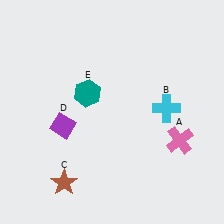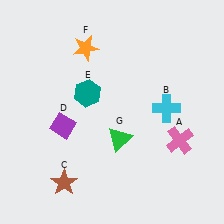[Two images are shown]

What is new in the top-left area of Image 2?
An orange star (F) was added in the top-left area of Image 2.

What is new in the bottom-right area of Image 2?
A green triangle (G) was added in the bottom-right area of Image 2.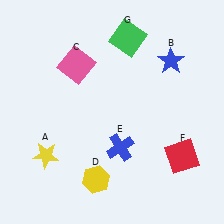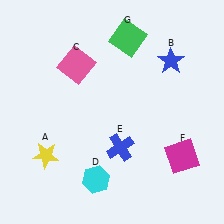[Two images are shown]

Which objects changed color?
D changed from yellow to cyan. F changed from red to magenta.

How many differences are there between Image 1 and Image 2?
There are 2 differences between the two images.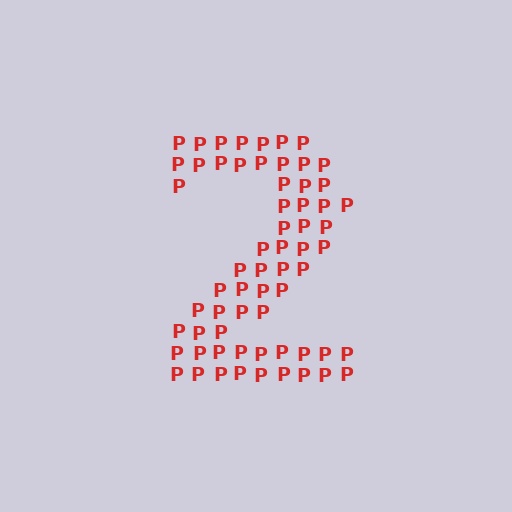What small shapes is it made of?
It is made of small letter P's.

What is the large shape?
The large shape is the digit 2.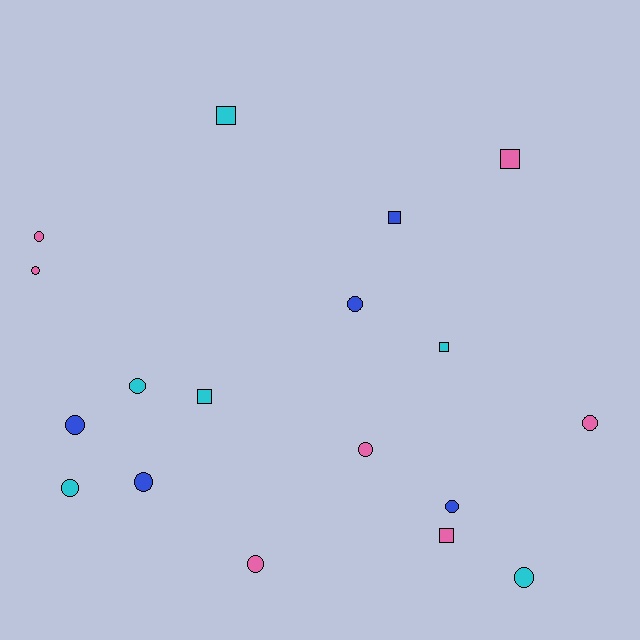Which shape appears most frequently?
Circle, with 12 objects.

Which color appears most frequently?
Pink, with 7 objects.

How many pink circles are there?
There are 5 pink circles.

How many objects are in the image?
There are 18 objects.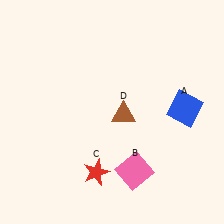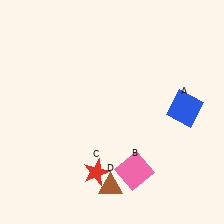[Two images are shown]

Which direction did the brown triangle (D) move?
The brown triangle (D) moved down.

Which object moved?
The brown triangle (D) moved down.